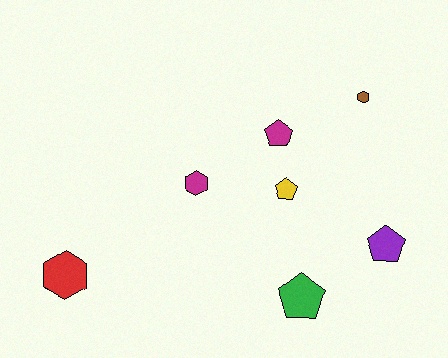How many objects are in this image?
There are 7 objects.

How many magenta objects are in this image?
There are 2 magenta objects.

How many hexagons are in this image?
There are 3 hexagons.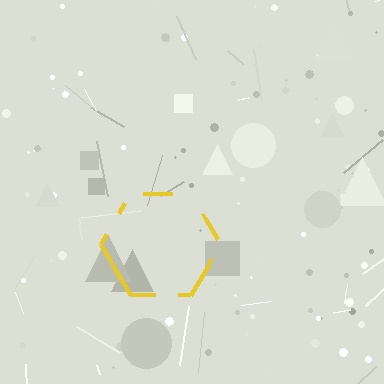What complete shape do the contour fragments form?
The contour fragments form a hexagon.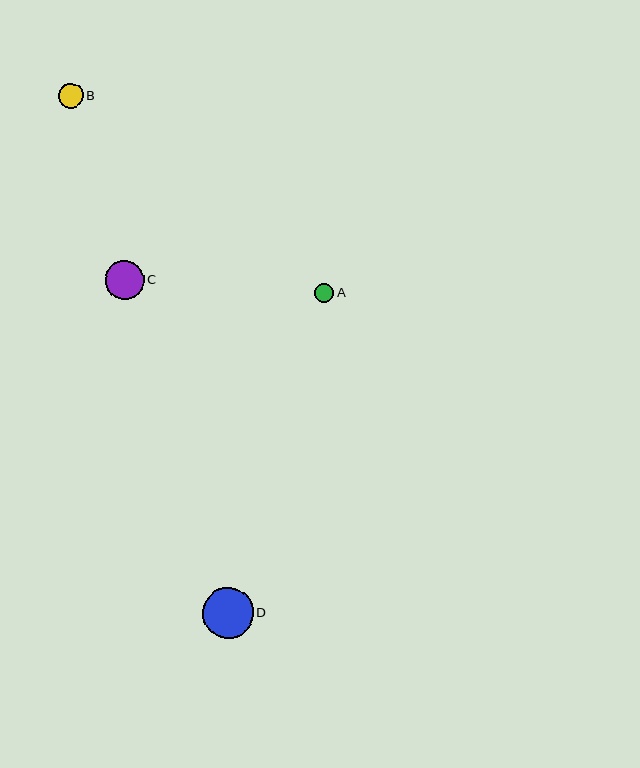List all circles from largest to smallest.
From largest to smallest: D, C, B, A.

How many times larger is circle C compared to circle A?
Circle C is approximately 2.0 times the size of circle A.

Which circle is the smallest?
Circle A is the smallest with a size of approximately 19 pixels.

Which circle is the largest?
Circle D is the largest with a size of approximately 51 pixels.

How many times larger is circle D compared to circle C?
Circle D is approximately 1.3 times the size of circle C.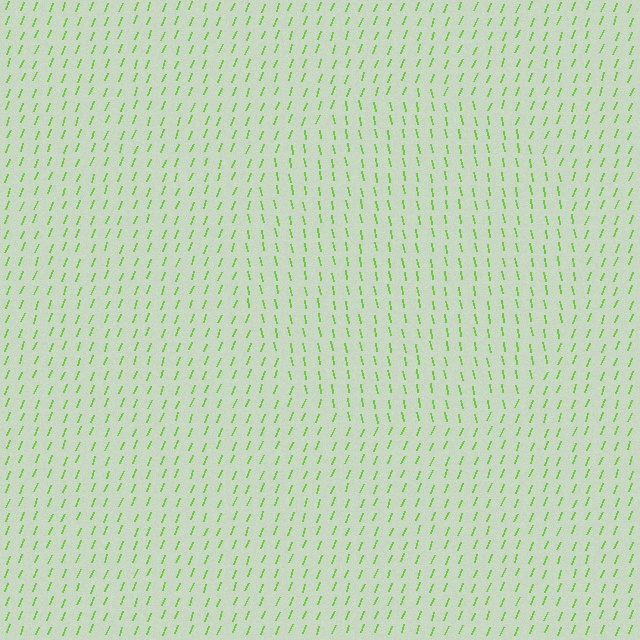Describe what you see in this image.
The image is filled with small lime line segments. A circle region in the image has lines oriented differently from the surrounding lines, creating a visible texture boundary.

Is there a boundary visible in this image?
Yes, there is a texture boundary formed by a change in line orientation.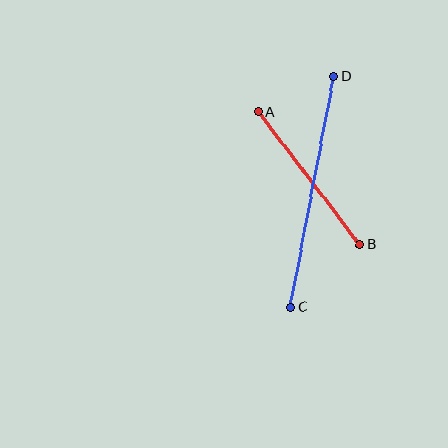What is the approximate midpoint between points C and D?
The midpoint is at approximately (312, 191) pixels.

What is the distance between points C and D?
The distance is approximately 235 pixels.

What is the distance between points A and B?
The distance is approximately 167 pixels.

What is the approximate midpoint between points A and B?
The midpoint is at approximately (309, 178) pixels.